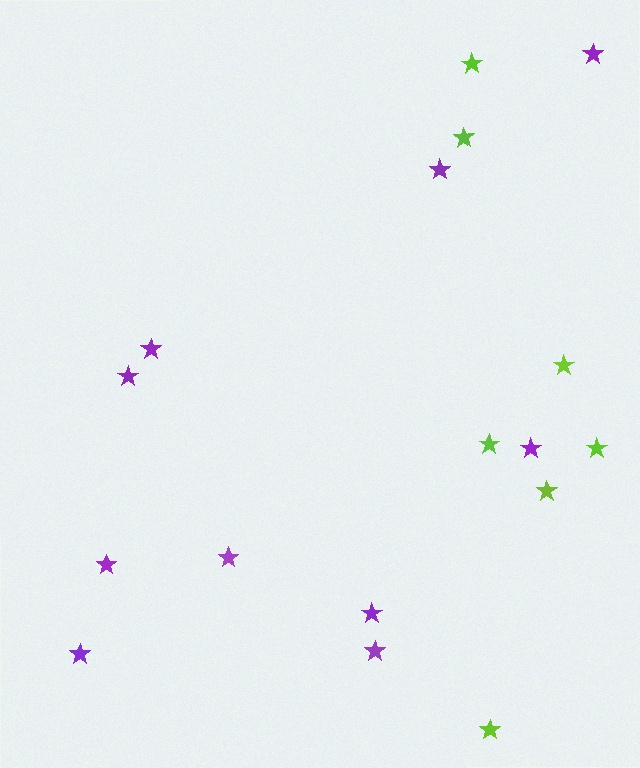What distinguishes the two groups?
There are 2 groups: one group of lime stars (7) and one group of purple stars (10).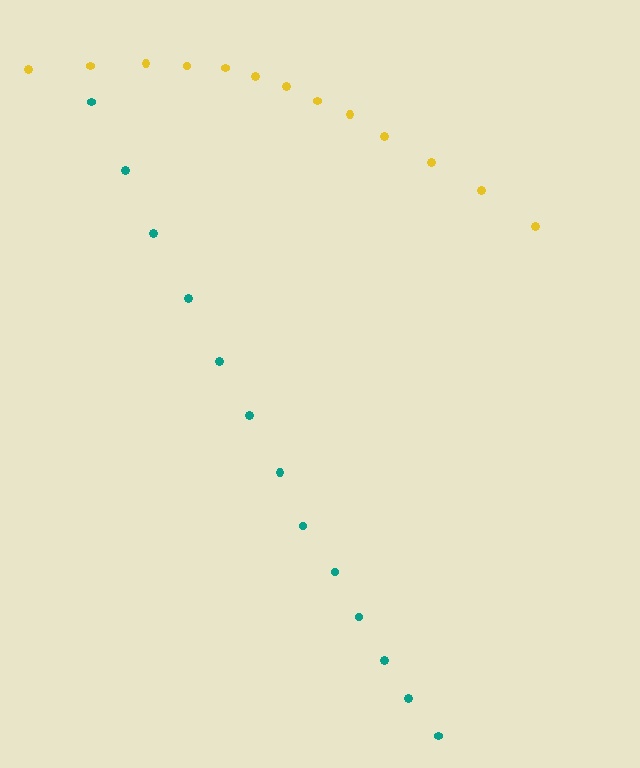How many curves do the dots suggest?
There are 2 distinct paths.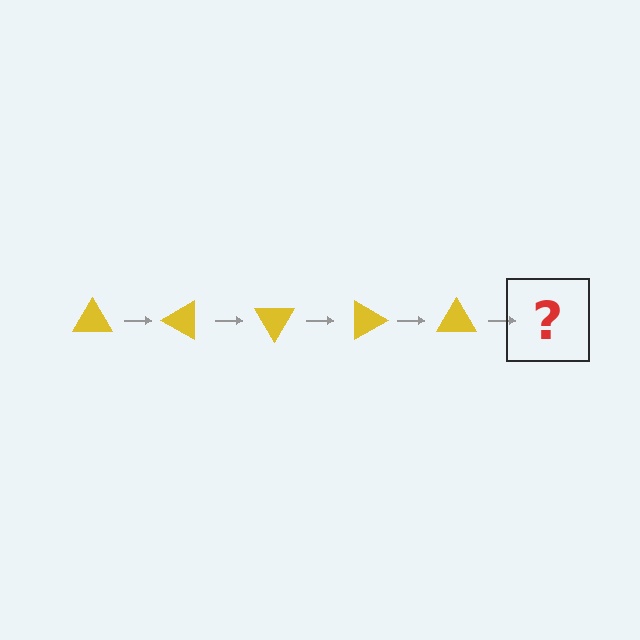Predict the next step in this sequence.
The next step is a yellow triangle rotated 150 degrees.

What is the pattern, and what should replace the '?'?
The pattern is that the triangle rotates 30 degrees each step. The '?' should be a yellow triangle rotated 150 degrees.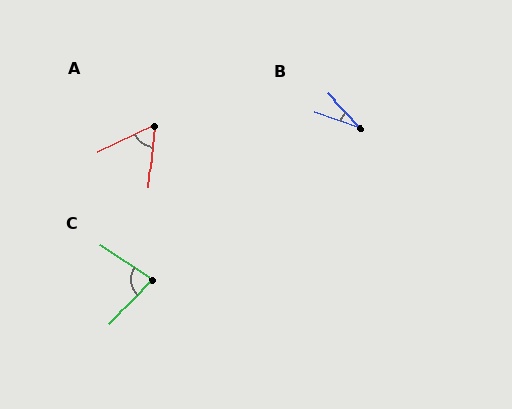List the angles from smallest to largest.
B (28°), A (59°), C (80°).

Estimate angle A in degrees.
Approximately 59 degrees.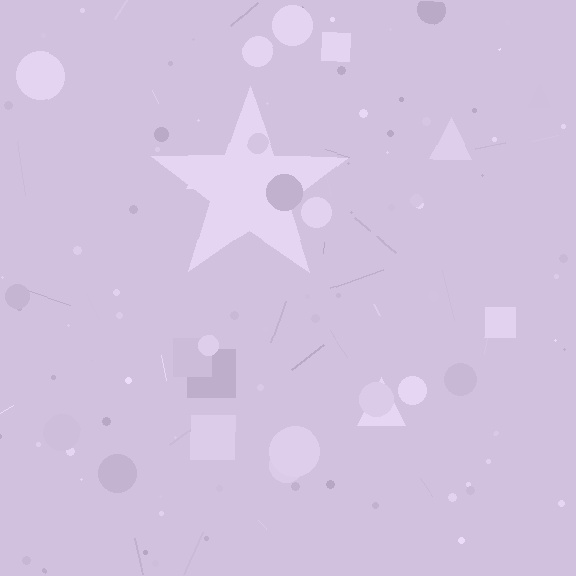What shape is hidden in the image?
A star is hidden in the image.